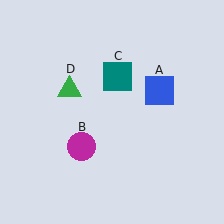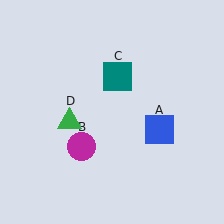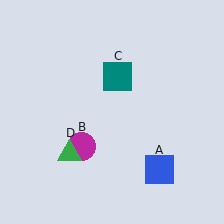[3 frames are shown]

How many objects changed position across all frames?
2 objects changed position: blue square (object A), green triangle (object D).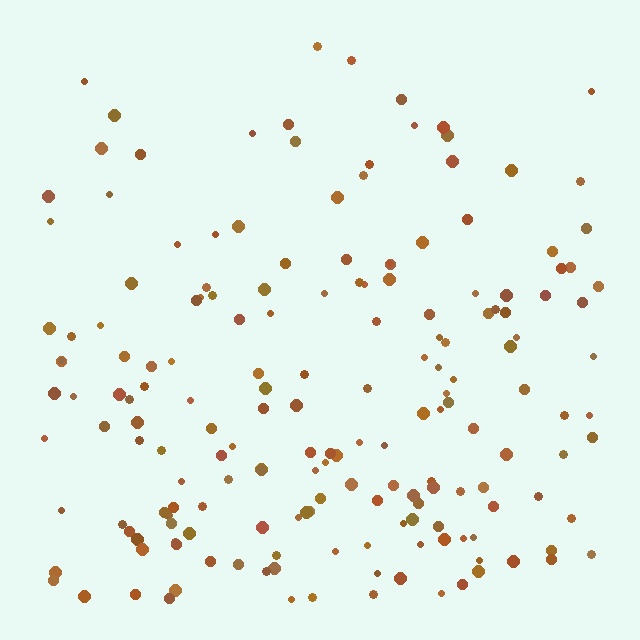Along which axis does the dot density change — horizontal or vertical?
Vertical.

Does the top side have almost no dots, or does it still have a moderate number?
Still a moderate number, just noticeably fewer than the bottom.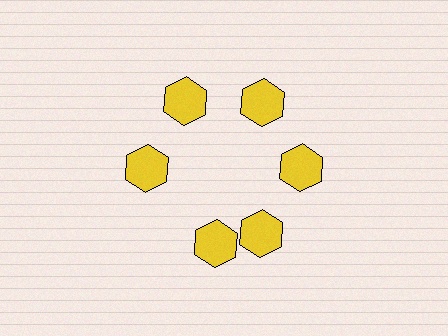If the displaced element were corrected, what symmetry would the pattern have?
It would have 6-fold rotational symmetry — the pattern would map onto itself every 60 degrees.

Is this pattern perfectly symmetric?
No. The 6 yellow hexagons are arranged in a ring, but one element near the 7 o'clock position is rotated out of alignment along the ring, breaking the 6-fold rotational symmetry.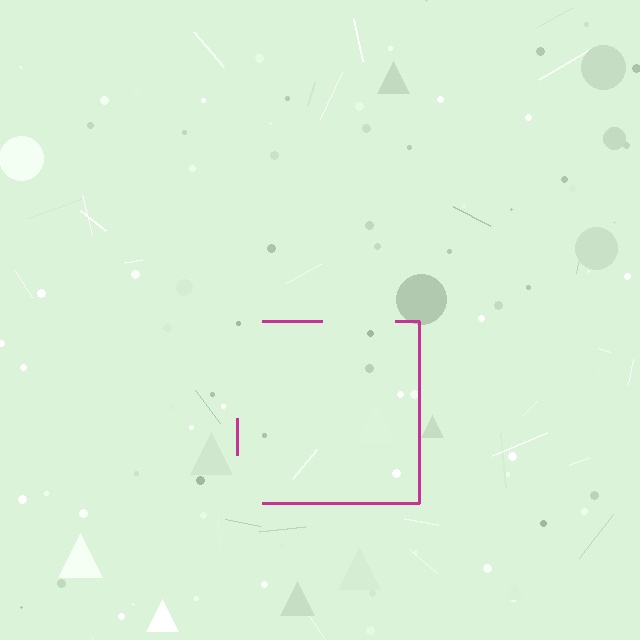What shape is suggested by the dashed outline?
The dashed outline suggests a square.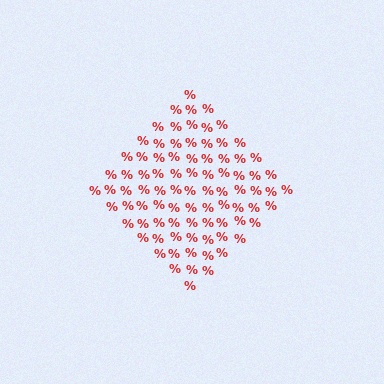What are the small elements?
The small elements are percent signs.